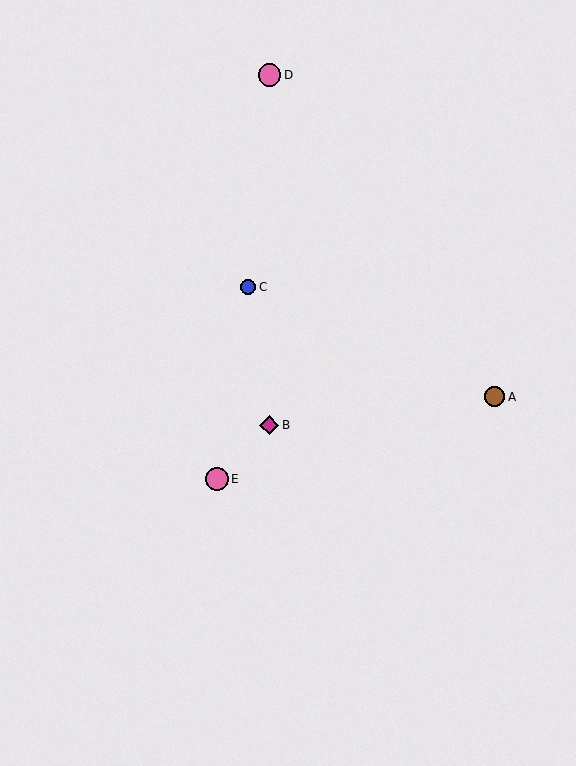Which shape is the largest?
The pink circle (labeled E) is the largest.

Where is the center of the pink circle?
The center of the pink circle is at (217, 479).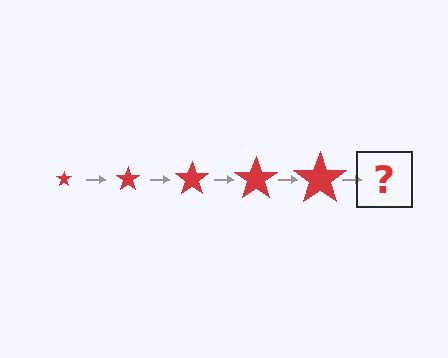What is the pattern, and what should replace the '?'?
The pattern is that the star gets progressively larger each step. The '?' should be a red star, larger than the previous one.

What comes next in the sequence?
The next element should be a red star, larger than the previous one.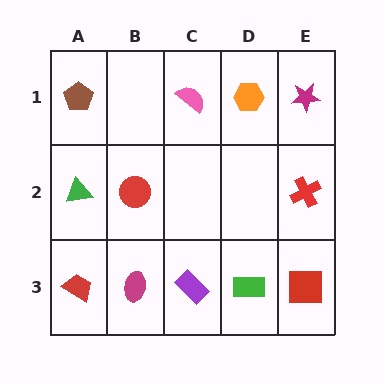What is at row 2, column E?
A red cross.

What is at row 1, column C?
A pink semicircle.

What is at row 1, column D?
An orange hexagon.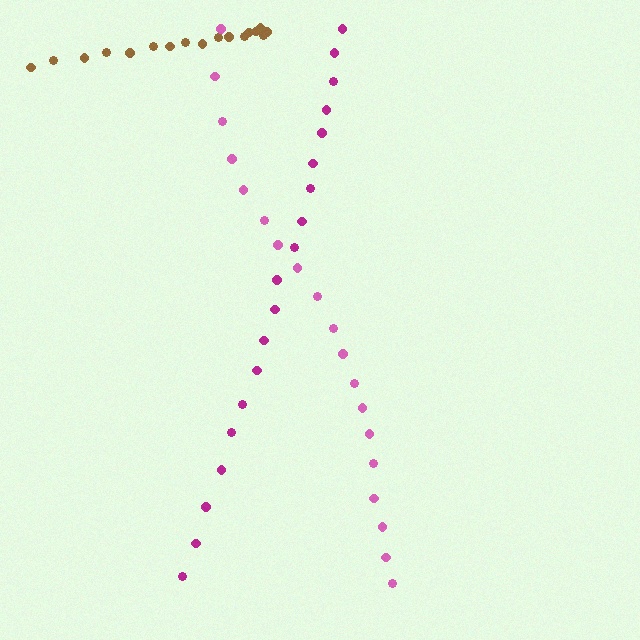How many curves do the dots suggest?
There are 3 distinct paths.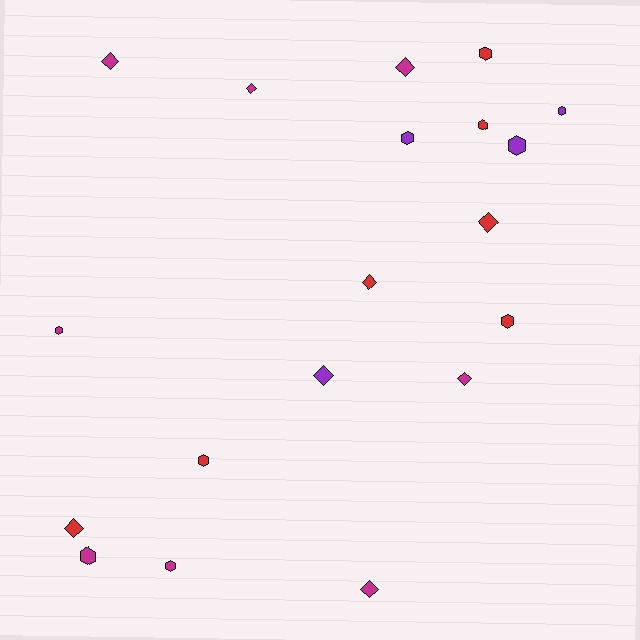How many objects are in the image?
There are 19 objects.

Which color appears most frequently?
Magenta, with 8 objects.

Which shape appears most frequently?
Hexagon, with 10 objects.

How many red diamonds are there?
There are 3 red diamonds.